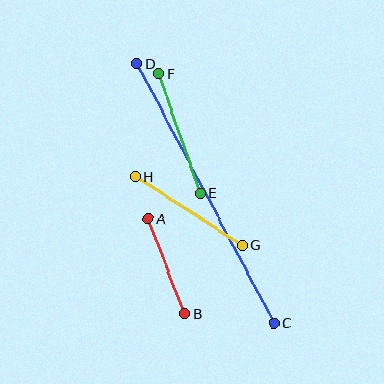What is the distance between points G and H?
The distance is approximately 127 pixels.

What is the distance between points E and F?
The distance is approximately 127 pixels.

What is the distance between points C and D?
The distance is approximately 293 pixels.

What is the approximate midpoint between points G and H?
The midpoint is at approximately (189, 211) pixels.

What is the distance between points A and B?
The distance is approximately 101 pixels.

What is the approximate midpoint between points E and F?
The midpoint is at approximately (180, 133) pixels.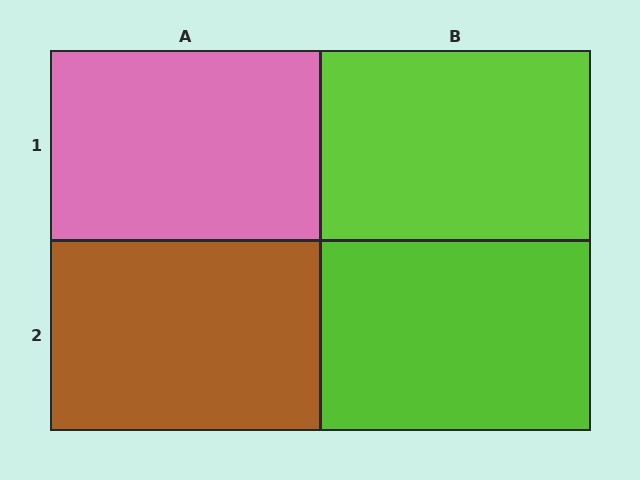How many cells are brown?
1 cell is brown.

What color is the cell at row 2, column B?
Lime.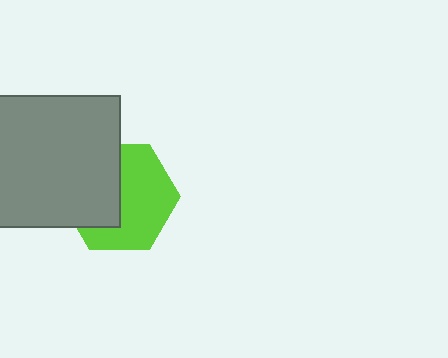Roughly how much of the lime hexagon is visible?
About half of it is visible (roughly 57%).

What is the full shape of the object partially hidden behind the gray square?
The partially hidden object is a lime hexagon.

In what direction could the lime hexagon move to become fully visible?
The lime hexagon could move right. That would shift it out from behind the gray square entirely.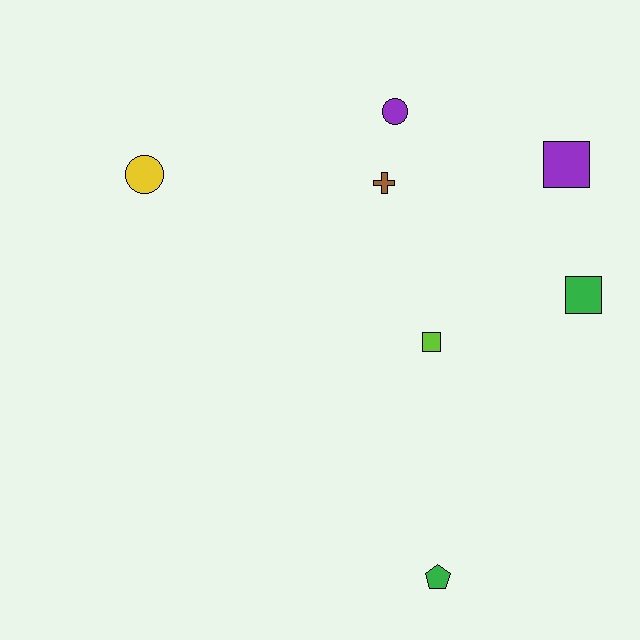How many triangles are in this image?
There are no triangles.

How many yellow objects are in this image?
There is 1 yellow object.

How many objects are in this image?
There are 7 objects.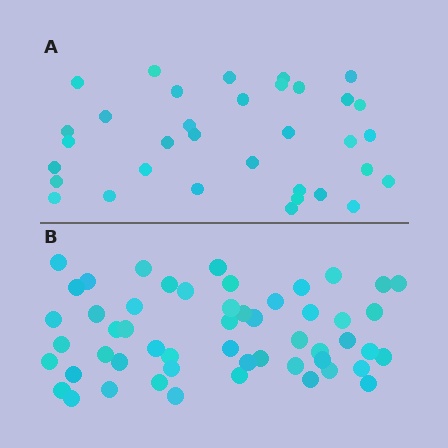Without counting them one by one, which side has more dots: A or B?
Region B (the bottom region) has more dots.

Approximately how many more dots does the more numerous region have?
Region B has approximately 20 more dots than region A.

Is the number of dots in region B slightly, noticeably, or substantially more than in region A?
Region B has substantially more. The ratio is roughly 1.6 to 1.